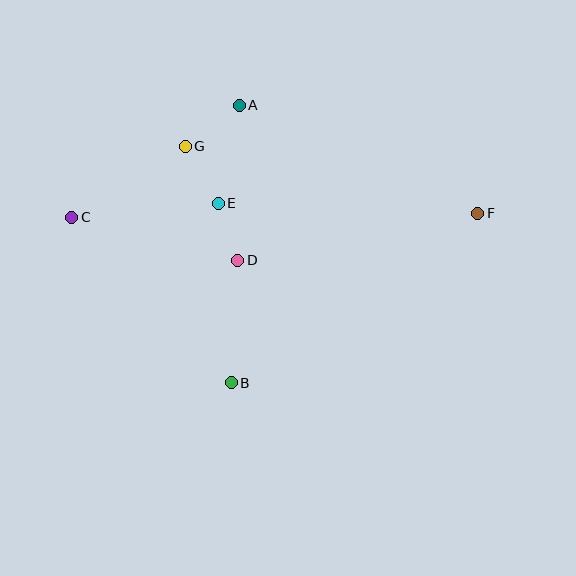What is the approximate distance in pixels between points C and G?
The distance between C and G is approximately 134 pixels.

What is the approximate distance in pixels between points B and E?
The distance between B and E is approximately 180 pixels.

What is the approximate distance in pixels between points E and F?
The distance between E and F is approximately 260 pixels.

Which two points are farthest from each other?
Points C and F are farthest from each other.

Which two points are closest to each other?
Points D and E are closest to each other.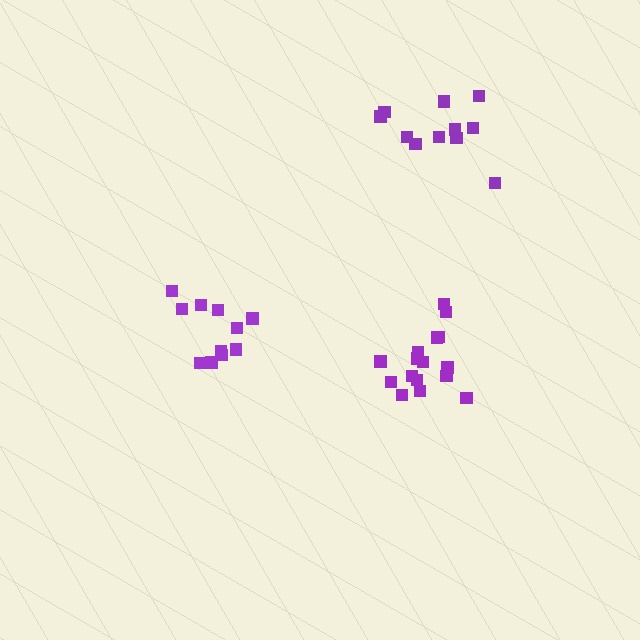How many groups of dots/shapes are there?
There are 3 groups.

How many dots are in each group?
Group 1: 11 dots, Group 2: 11 dots, Group 3: 16 dots (38 total).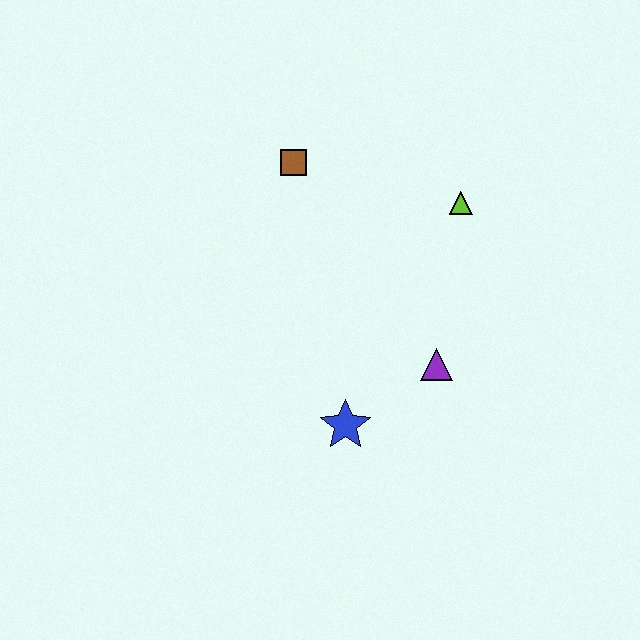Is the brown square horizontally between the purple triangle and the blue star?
No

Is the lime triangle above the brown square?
No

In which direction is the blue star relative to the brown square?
The blue star is below the brown square.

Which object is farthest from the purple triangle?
The brown square is farthest from the purple triangle.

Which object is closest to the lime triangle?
The purple triangle is closest to the lime triangle.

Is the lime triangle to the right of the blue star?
Yes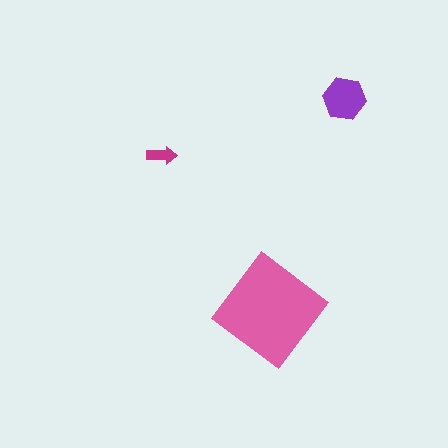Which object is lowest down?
The pink diamond is bottommost.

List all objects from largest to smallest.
The pink diamond, the purple hexagon, the magenta arrow.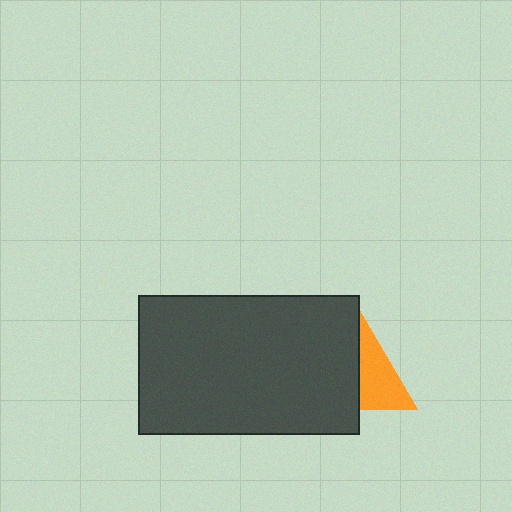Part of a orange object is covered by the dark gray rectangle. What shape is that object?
It is a triangle.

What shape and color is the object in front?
The object in front is a dark gray rectangle.